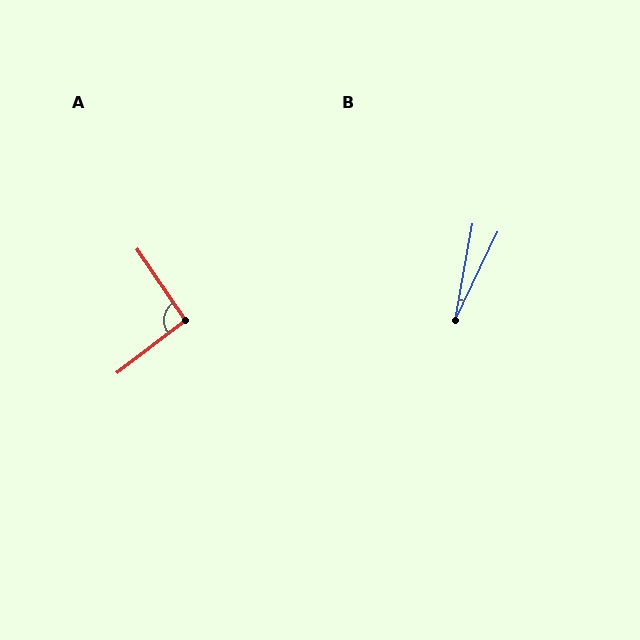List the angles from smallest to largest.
B (15°), A (93°).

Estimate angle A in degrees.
Approximately 93 degrees.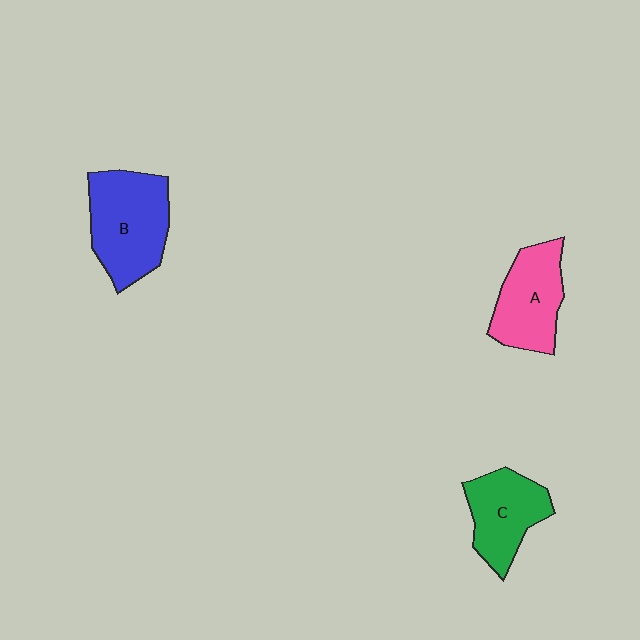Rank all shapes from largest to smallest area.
From largest to smallest: B (blue), A (pink), C (green).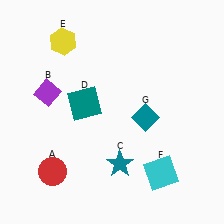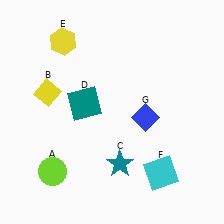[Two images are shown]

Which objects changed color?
A changed from red to lime. B changed from purple to yellow. G changed from teal to blue.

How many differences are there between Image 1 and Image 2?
There are 3 differences between the two images.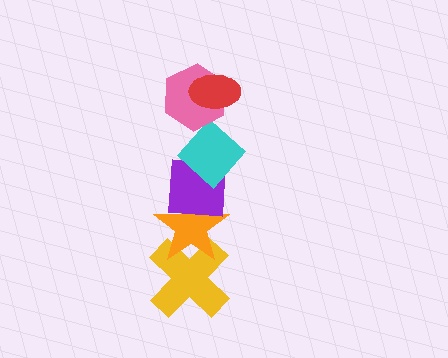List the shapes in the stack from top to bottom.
From top to bottom: the red ellipse, the pink hexagon, the cyan diamond, the purple square, the orange star, the yellow cross.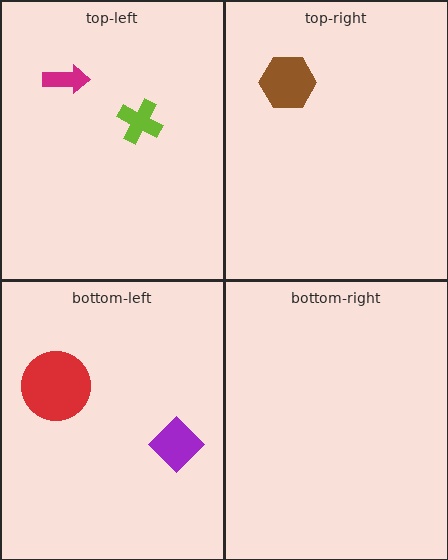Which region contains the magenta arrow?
The top-left region.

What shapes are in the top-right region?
The brown hexagon.